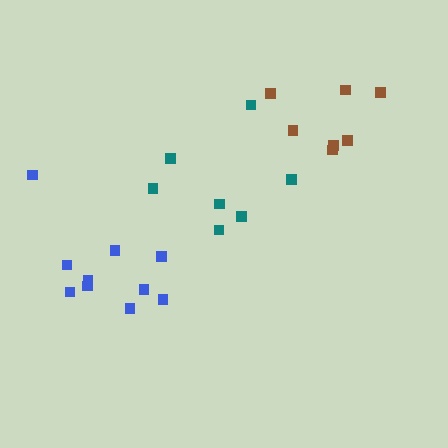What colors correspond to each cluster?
The clusters are colored: teal, blue, brown.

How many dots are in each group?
Group 1: 7 dots, Group 2: 10 dots, Group 3: 7 dots (24 total).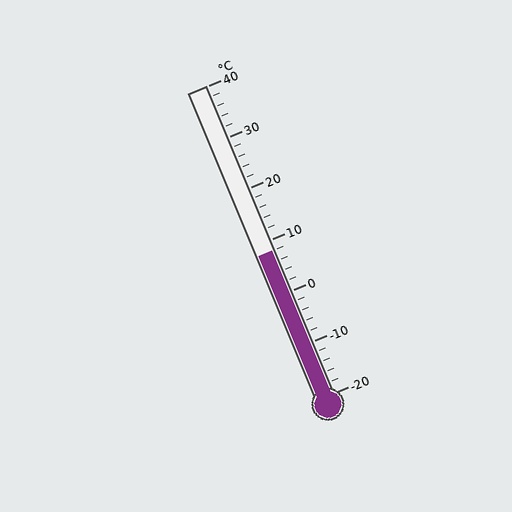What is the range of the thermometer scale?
The thermometer scale ranges from -20°C to 40°C.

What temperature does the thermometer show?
The thermometer shows approximately 8°C.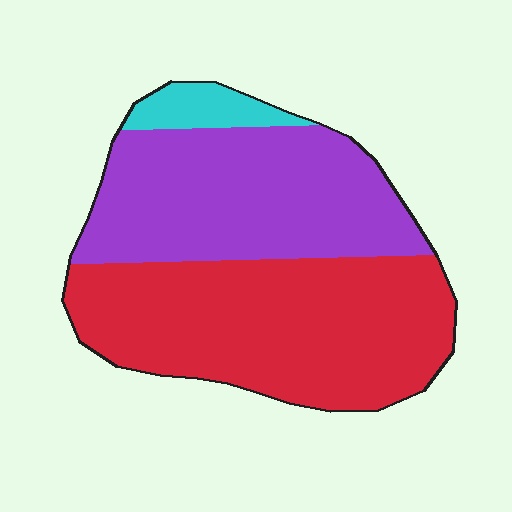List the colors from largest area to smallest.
From largest to smallest: red, purple, cyan.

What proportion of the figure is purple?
Purple takes up about two fifths (2/5) of the figure.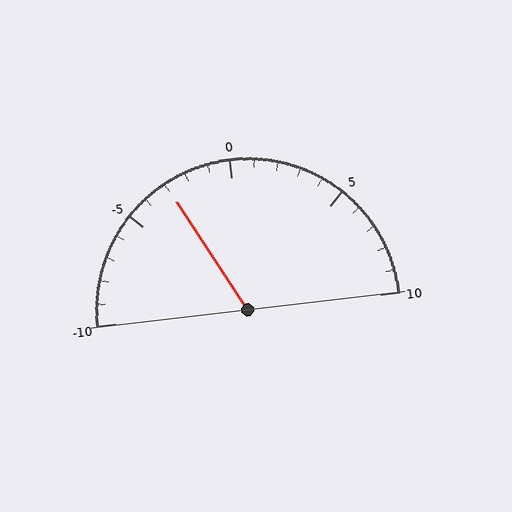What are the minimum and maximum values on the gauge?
The gauge ranges from -10 to 10.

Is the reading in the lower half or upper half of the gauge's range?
The reading is in the lower half of the range (-10 to 10).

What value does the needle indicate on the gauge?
The needle indicates approximately -3.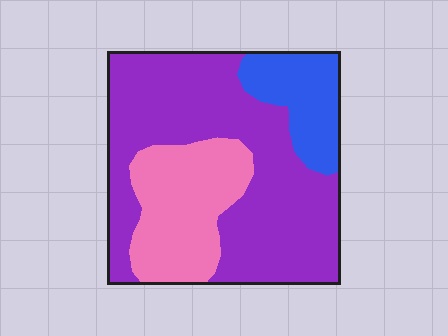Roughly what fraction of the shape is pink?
Pink takes up between a sixth and a third of the shape.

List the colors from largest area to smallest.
From largest to smallest: purple, pink, blue.